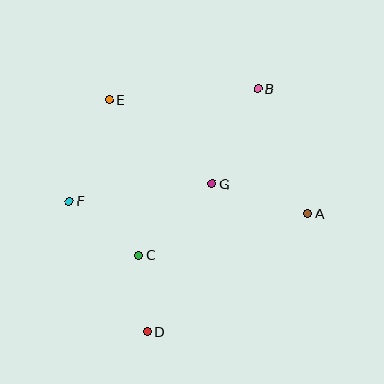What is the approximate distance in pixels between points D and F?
The distance between D and F is approximately 152 pixels.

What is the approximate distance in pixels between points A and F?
The distance between A and F is approximately 239 pixels.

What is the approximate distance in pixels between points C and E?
The distance between C and E is approximately 159 pixels.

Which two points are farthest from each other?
Points B and D are farthest from each other.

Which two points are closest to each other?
Points C and D are closest to each other.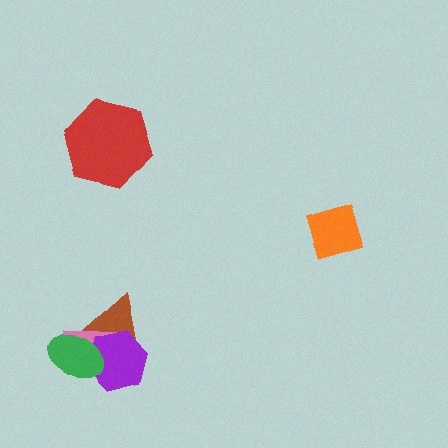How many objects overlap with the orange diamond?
0 objects overlap with the orange diamond.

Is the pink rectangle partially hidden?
Yes, it is partially covered by another shape.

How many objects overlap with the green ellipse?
3 objects overlap with the green ellipse.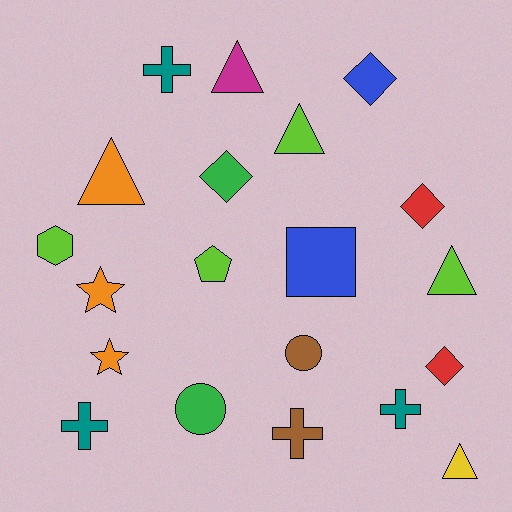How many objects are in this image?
There are 20 objects.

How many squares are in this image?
There is 1 square.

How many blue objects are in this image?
There are 2 blue objects.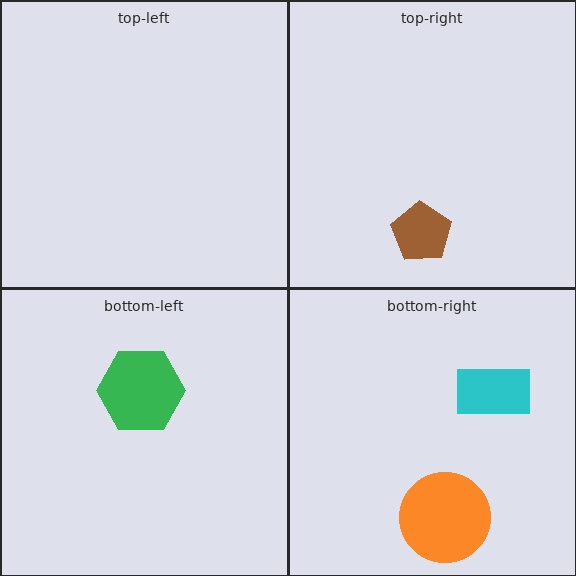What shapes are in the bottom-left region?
The green hexagon.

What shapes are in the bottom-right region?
The cyan rectangle, the orange circle.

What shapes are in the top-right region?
The brown pentagon.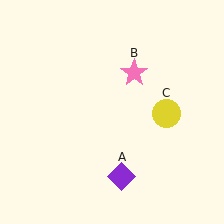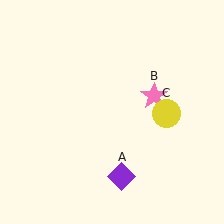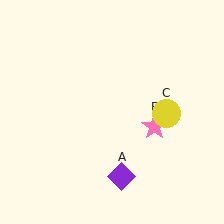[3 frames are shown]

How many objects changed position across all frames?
1 object changed position: pink star (object B).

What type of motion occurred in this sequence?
The pink star (object B) rotated clockwise around the center of the scene.